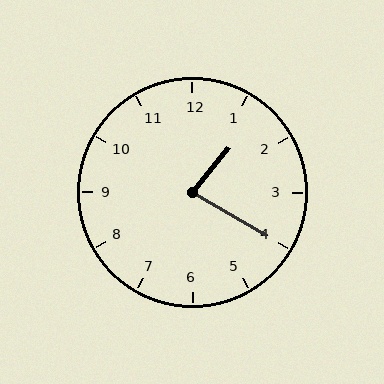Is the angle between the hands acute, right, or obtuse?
It is acute.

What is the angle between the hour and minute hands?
Approximately 80 degrees.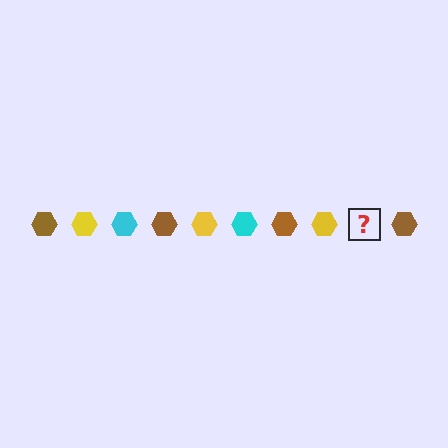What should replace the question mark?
The question mark should be replaced with a cyan hexagon.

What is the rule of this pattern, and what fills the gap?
The rule is that the pattern cycles through brown, yellow, cyan hexagons. The gap should be filled with a cyan hexagon.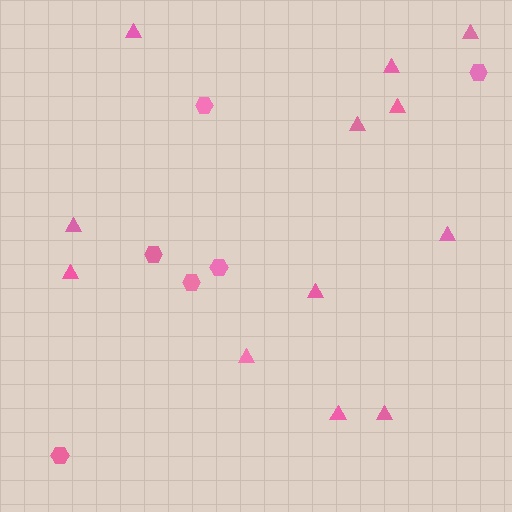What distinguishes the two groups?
There are 2 groups: one group of triangles (12) and one group of hexagons (6).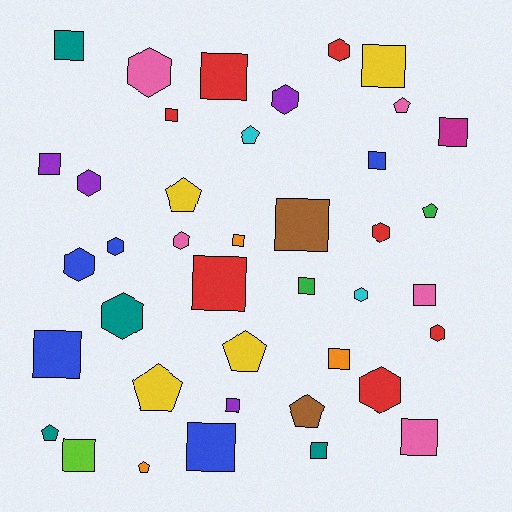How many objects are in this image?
There are 40 objects.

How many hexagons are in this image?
There are 12 hexagons.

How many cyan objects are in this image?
There are 2 cyan objects.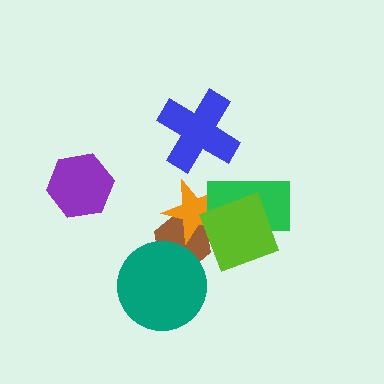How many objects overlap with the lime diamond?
3 objects overlap with the lime diamond.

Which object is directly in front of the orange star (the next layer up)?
The green rectangle is directly in front of the orange star.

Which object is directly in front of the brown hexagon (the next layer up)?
The teal circle is directly in front of the brown hexagon.